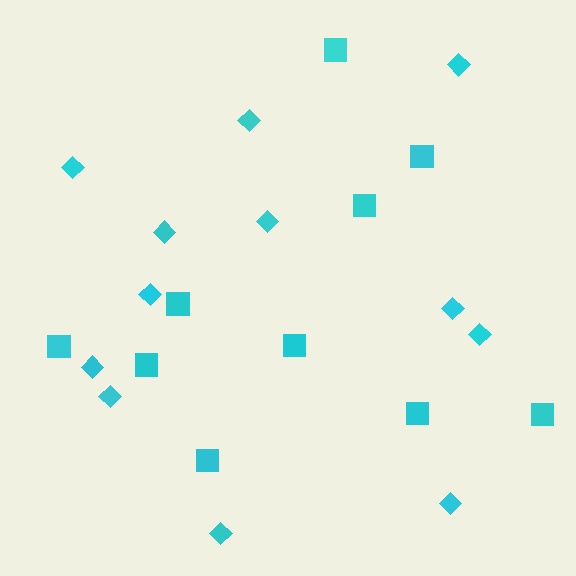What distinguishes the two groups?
There are 2 groups: one group of squares (10) and one group of diamonds (12).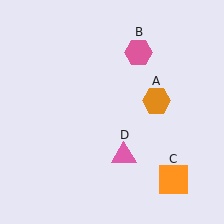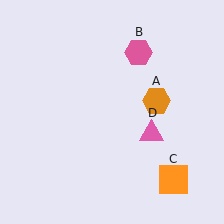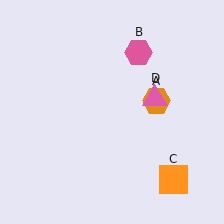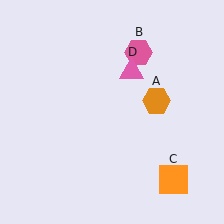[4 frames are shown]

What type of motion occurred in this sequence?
The pink triangle (object D) rotated counterclockwise around the center of the scene.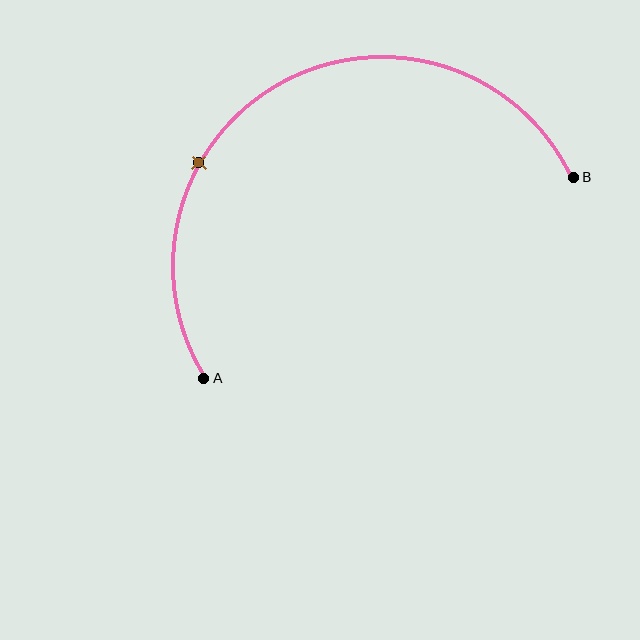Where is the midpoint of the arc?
The arc midpoint is the point on the curve farthest from the straight line joining A and B. It sits above that line.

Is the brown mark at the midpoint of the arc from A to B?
No. The brown mark lies on the arc but is closer to endpoint A. The arc midpoint would be at the point on the curve equidistant along the arc from both A and B.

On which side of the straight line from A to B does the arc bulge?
The arc bulges above the straight line connecting A and B.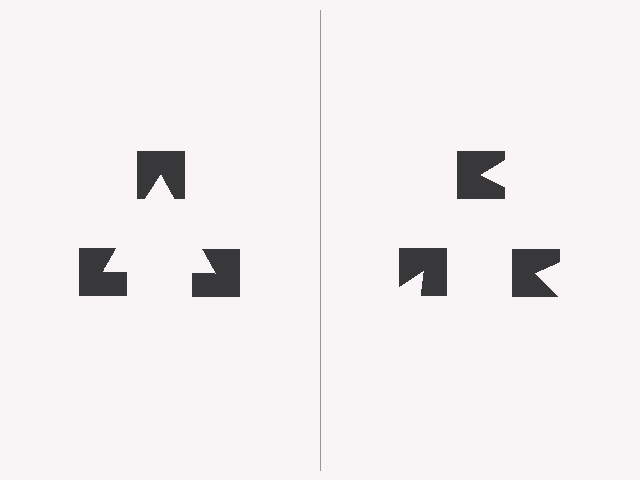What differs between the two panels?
The notched squares are positioned identically on both sides; only the wedge orientations differ. On the left they align to a triangle; on the right they are misaligned.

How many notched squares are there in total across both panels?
6 — 3 on each side.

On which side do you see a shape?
An illusory triangle appears on the left side. On the right side the wedge cuts are rotated, so no coherent shape forms.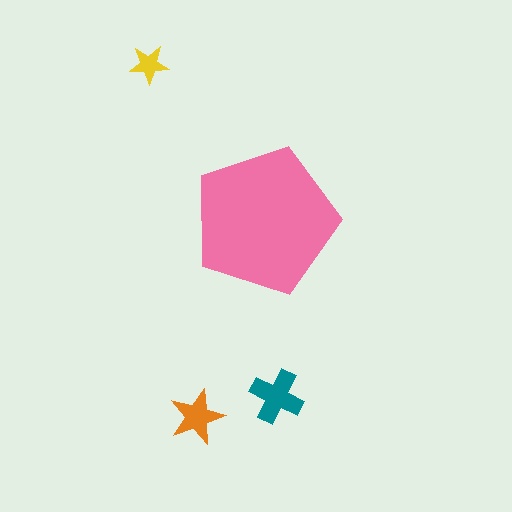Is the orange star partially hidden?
No, the orange star is fully visible.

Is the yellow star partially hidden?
No, the yellow star is fully visible.